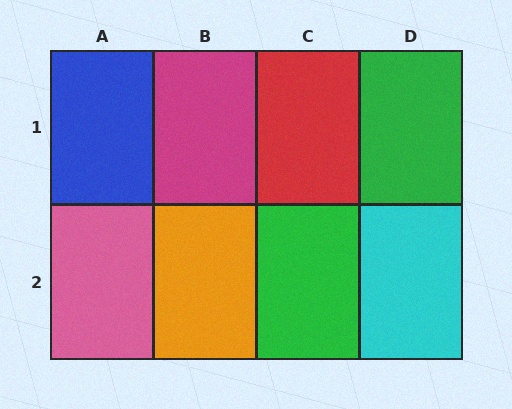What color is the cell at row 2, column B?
Orange.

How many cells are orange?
1 cell is orange.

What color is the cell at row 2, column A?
Pink.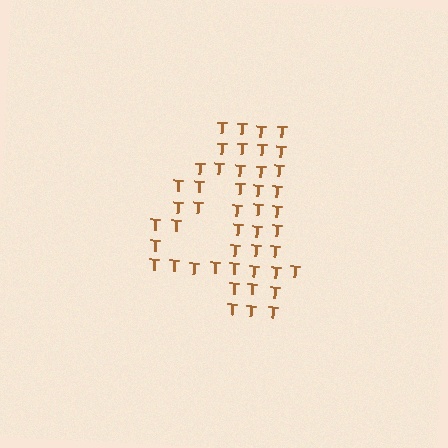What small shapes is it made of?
It is made of small letter T's.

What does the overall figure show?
The overall figure shows the digit 4.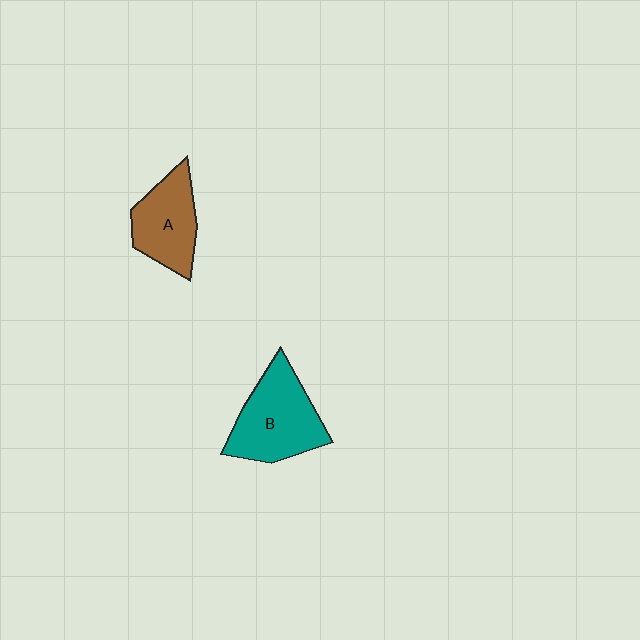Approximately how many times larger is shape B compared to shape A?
Approximately 1.3 times.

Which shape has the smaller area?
Shape A (brown).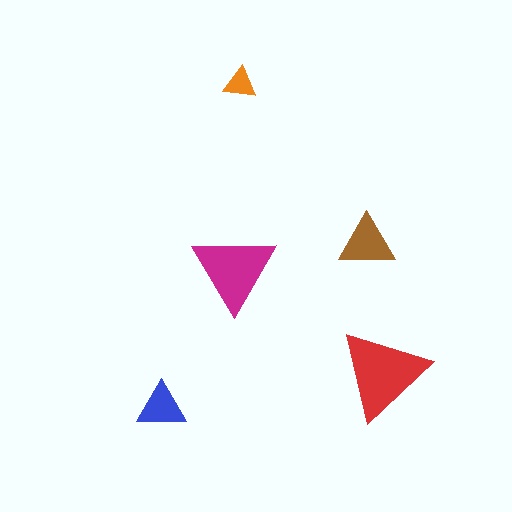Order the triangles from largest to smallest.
the red one, the magenta one, the brown one, the blue one, the orange one.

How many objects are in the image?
There are 5 objects in the image.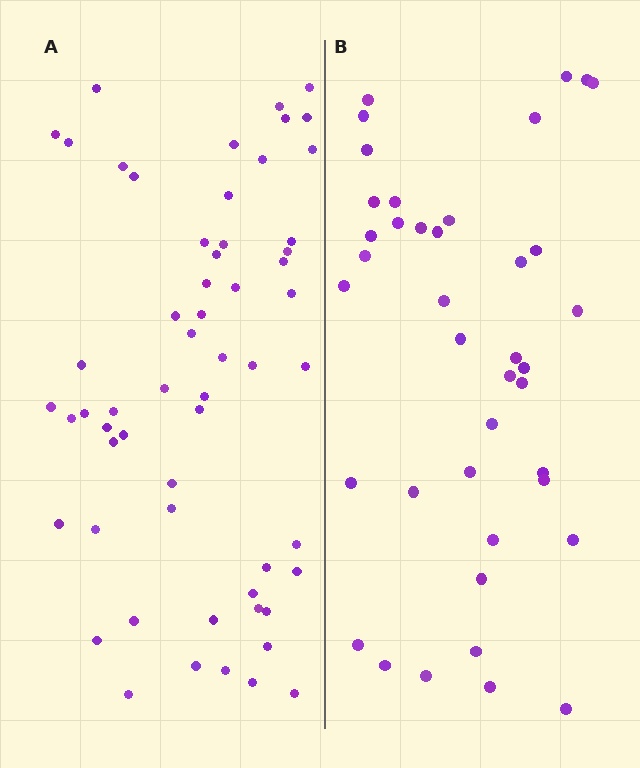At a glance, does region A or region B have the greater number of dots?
Region A (the left region) has more dots.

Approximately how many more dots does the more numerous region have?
Region A has approximately 20 more dots than region B.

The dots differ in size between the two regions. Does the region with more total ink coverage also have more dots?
No. Region B has more total ink coverage because its dots are larger, but region A actually contains more individual dots. Total area can be misleading — the number of items is what matters here.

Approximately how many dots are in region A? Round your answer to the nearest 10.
About 60 dots. (The exact count is 58, which rounds to 60.)